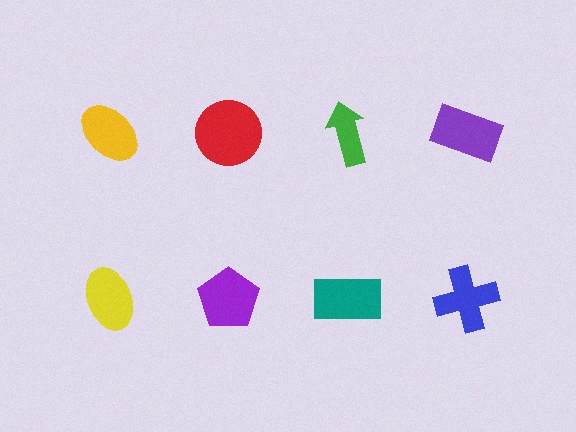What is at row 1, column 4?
A purple rectangle.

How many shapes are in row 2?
4 shapes.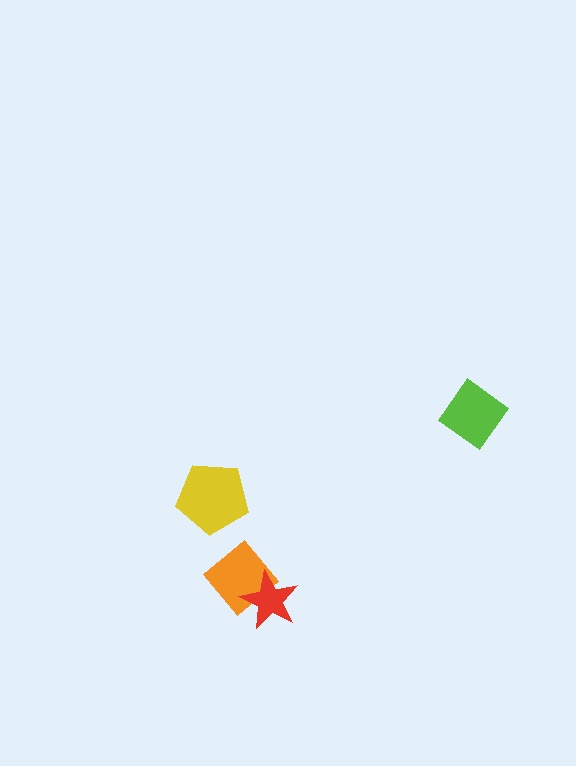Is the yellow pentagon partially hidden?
No, no other shape covers it.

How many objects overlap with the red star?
1 object overlaps with the red star.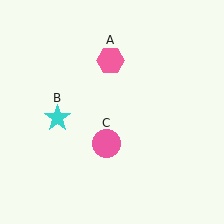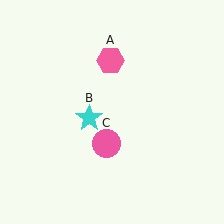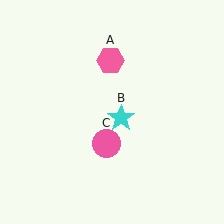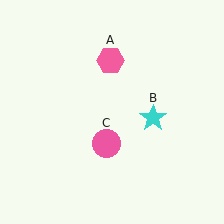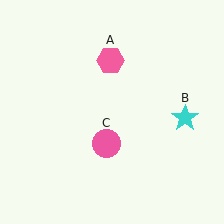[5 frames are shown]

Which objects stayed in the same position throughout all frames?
Pink hexagon (object A) and pink circle (object C) remained stationary.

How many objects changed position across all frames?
1 object changed position: cyan star (object B).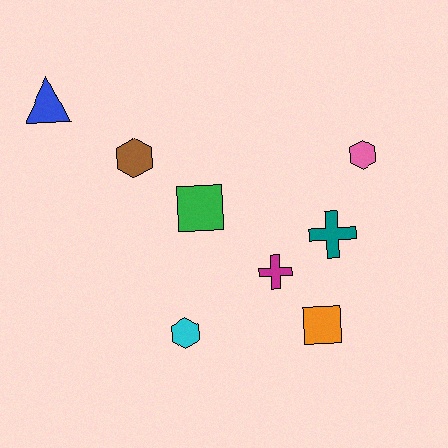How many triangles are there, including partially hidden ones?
There is 1 triangle.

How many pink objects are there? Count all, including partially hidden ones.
There is 1 pink object.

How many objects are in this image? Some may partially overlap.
There are 8 objects.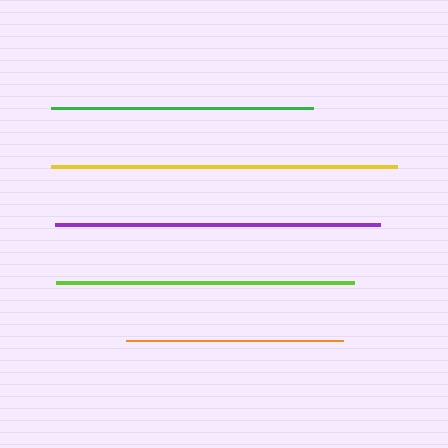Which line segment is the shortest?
The orange line is the shortest at approximately 217 pixels.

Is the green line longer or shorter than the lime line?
The lime line is longer than the green line.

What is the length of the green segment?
The green segment is approximately 262 pixels long.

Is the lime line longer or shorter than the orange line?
The lime line is longer than the orange line.